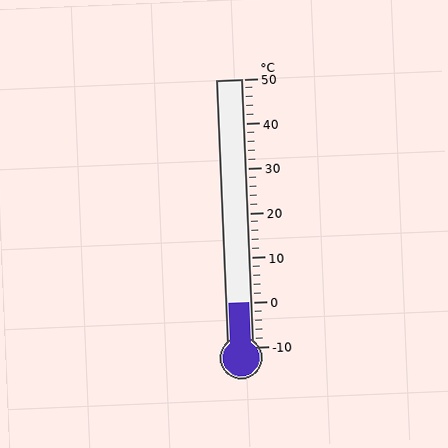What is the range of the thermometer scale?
The thermometer scale ranges from -10°C to 50°C.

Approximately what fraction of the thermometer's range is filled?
The thermometer is filled to approximately 15% of its range.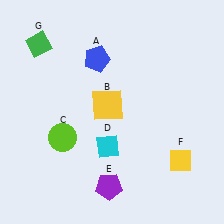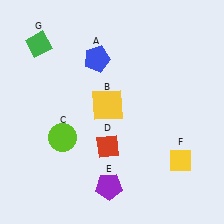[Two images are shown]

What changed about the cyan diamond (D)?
In Image 1, D is cyan. In Image 2, it changed to red.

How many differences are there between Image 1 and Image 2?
There is 1 difference between the two images.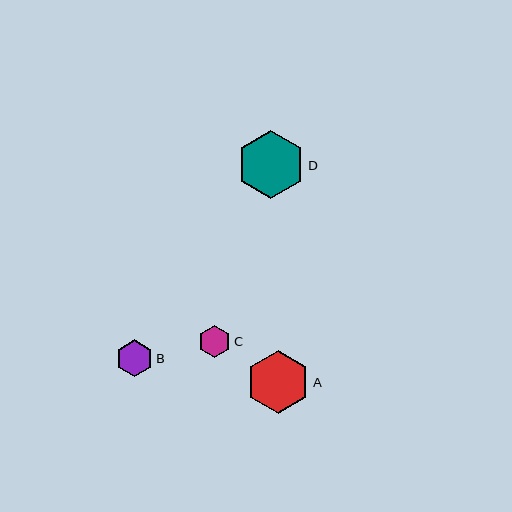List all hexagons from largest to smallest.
From largest to smallest: D, A, B, C.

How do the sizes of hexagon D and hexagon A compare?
Hexagon D and hexagon A are approximately the same size.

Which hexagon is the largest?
Hexagon D is the largest with a size of approximately 68 pixels.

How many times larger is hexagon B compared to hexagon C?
Hexagon B is approximately 1.1 times the size of hexagon C.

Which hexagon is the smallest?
Hexagon C is the smallest with a size of approximately 33 pixels.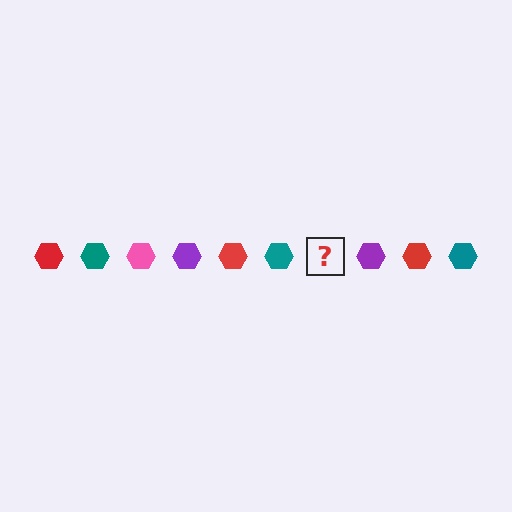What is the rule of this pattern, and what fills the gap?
The rule is that the pattern cycles through red, teal, pink, purple hexagons. The gap should be filled with a pink hexagon.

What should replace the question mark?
The question mark should be replaced with a pink hexagon.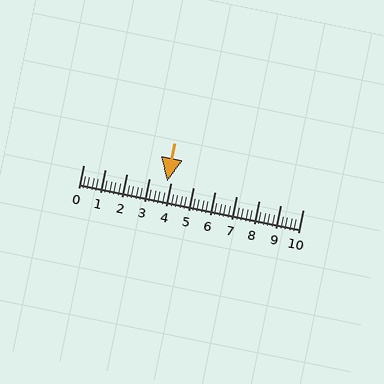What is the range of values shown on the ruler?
The ruler shows values from 0 to 10.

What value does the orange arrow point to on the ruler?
The orange arrow points to approximately 3.8.